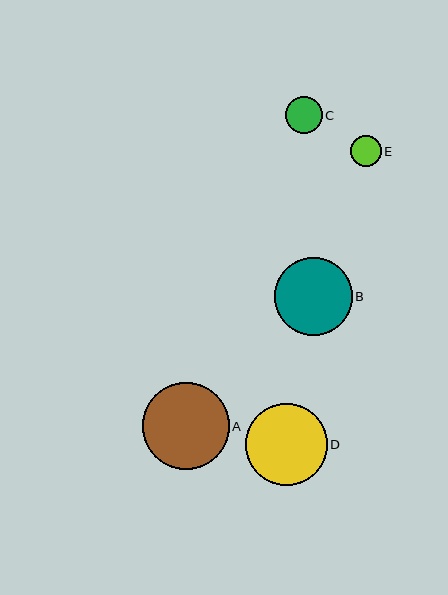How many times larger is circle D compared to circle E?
Circle D is approximately 2.6 times the size of circle E.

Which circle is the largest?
Circle A is the largest with a size of approximately 87 pixels.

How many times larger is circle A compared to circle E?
Circle A is approximately 2.8 times the size of circle E.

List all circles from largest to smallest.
From largest to smallest: A, D, B, C, E.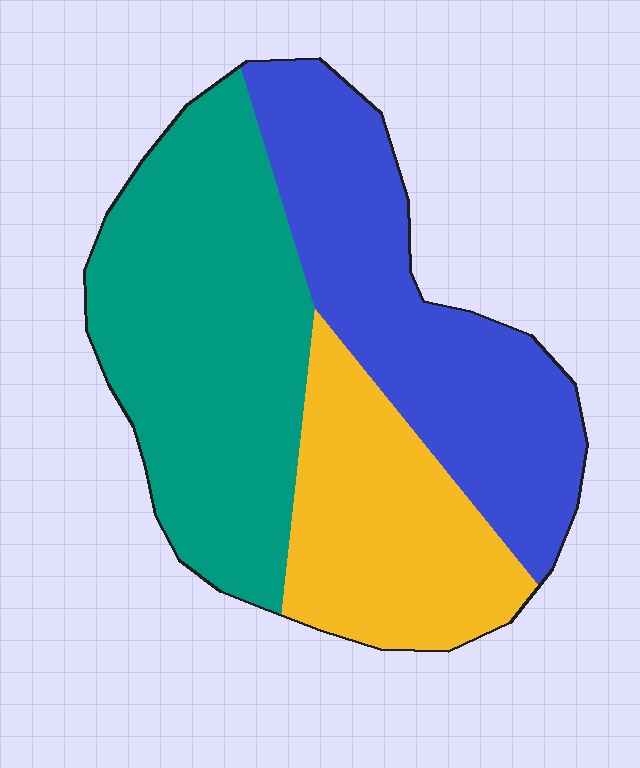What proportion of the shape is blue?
Blue covers 34% of the shape.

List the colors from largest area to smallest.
From largest to smallest: teal, blue, yellow.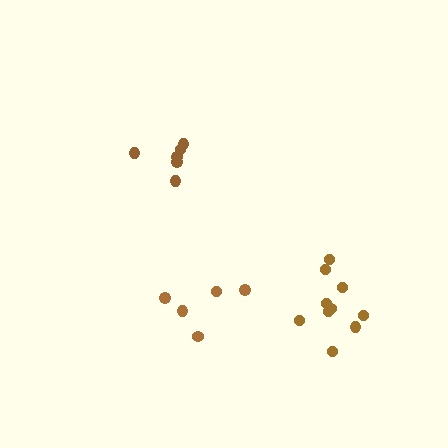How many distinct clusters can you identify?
There are 3 distinct clusters.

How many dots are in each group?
Group 1: 6 dots, Group 2: 5 dots, Group 3: 10 dots (21 total).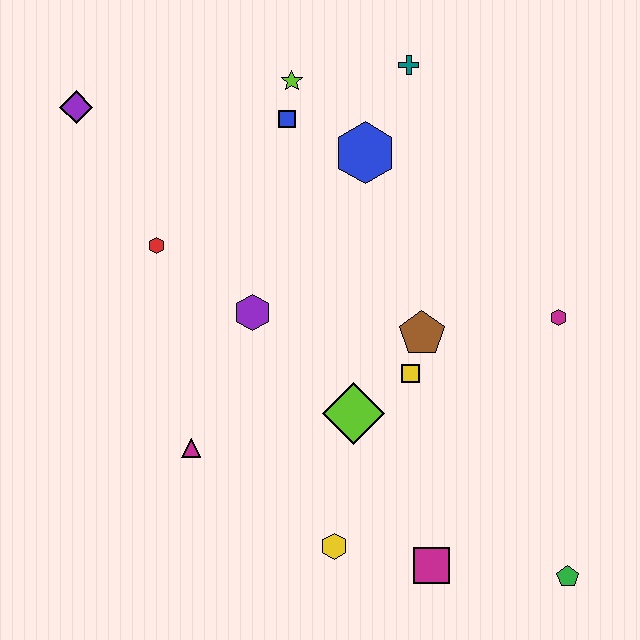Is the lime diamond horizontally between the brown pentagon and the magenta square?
No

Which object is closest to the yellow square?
The brown pentagon is closest to the yellow square.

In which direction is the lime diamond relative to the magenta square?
The lime diamond is above the magenta square.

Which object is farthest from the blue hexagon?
The green pentagon is farthest from the blue hexagon.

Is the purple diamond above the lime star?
No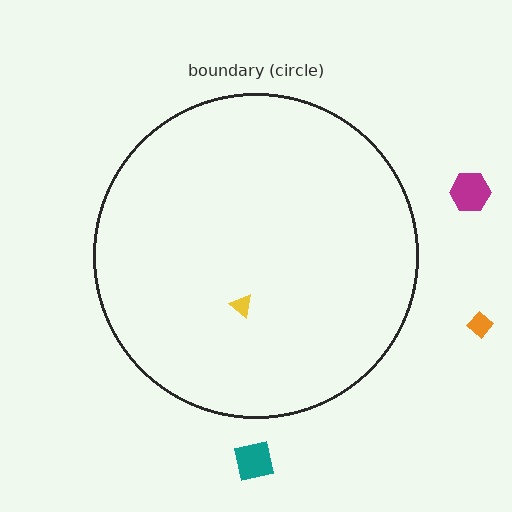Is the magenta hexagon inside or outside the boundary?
Outside.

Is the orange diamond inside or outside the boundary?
Outside.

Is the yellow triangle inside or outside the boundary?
Inside.